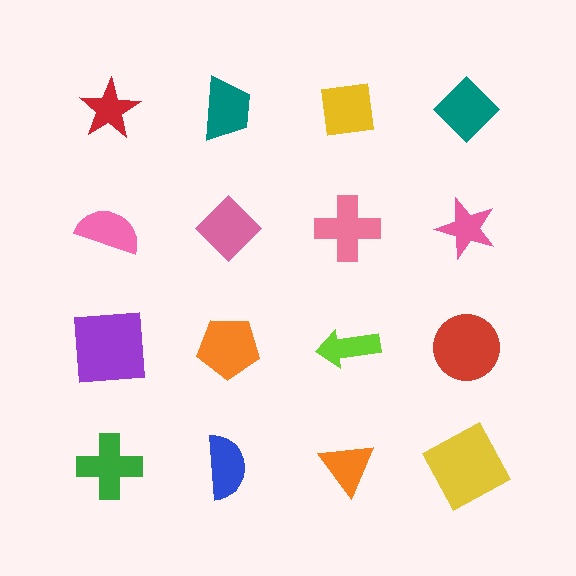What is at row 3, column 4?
A red circle.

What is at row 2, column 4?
A pink star.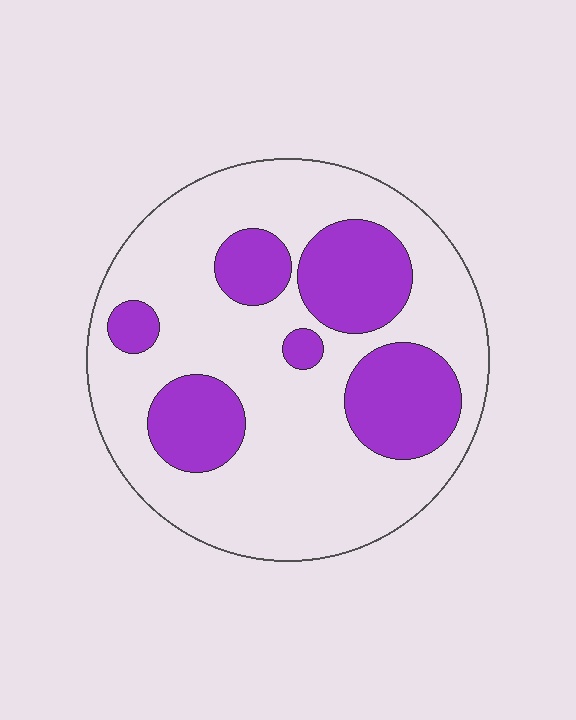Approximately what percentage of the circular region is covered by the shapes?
Approximately 30%.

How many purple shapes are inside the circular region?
6.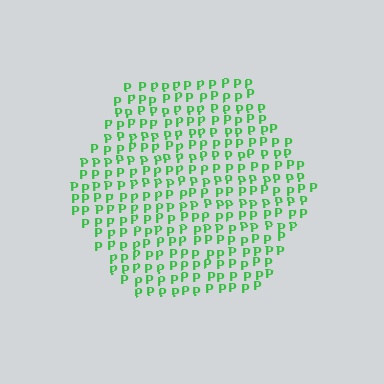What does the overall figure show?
The overall figure shows a hexagon.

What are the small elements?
The small elements are letter P's.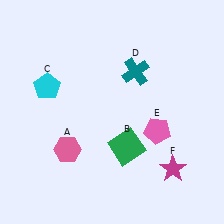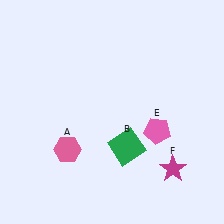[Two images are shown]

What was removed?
The cyan pentagon (C), the teal cross (D) were removed in Image 2.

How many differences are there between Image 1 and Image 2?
There are 2 differences between the two images.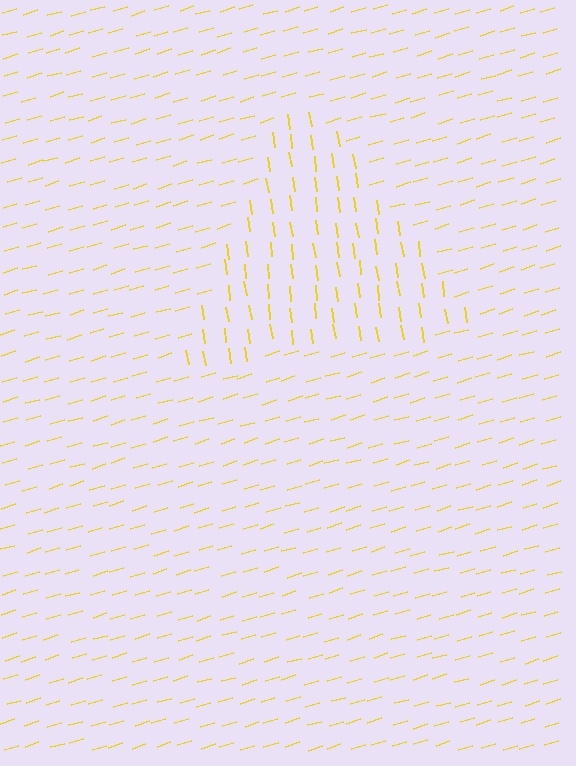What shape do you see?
I see a triangle.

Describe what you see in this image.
The image is filled with small yellow line segments. A triangle region in the image has lines oriented differently from the surrounding lines, creating a visible texture boundary.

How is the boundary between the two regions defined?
The boundary is defined purely by a change in line orientation (approximately 82 degrees difference). All lines are the same color and thickness.